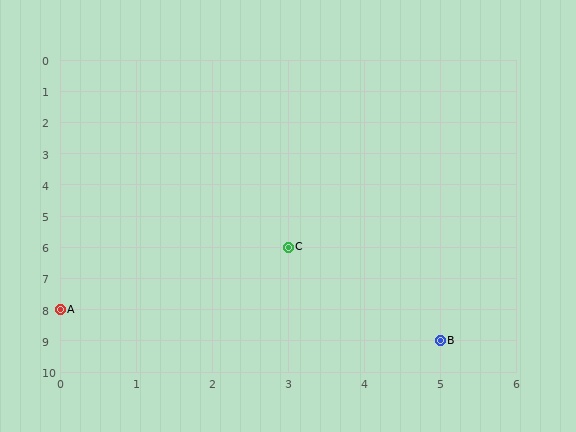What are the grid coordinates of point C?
Point C is at grid coordinates (3, 6).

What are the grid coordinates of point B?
Point B is at grid coordinates (5, 9).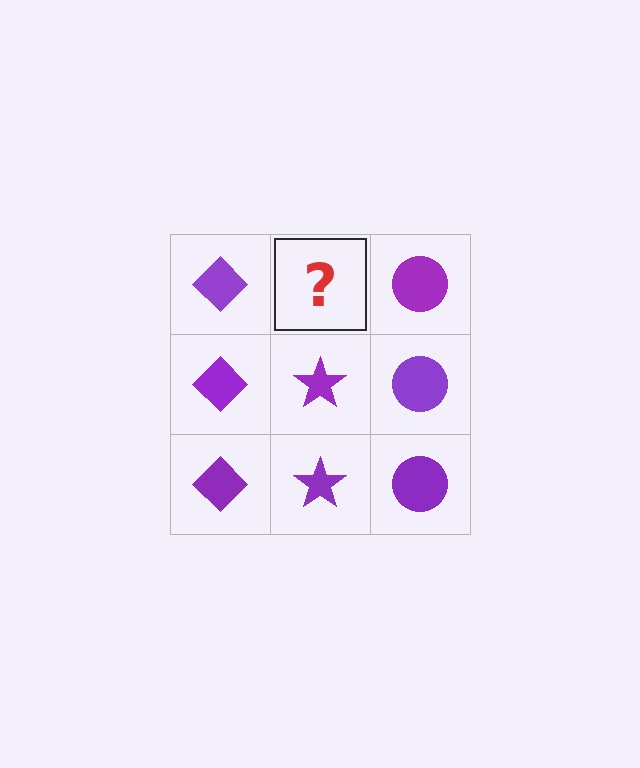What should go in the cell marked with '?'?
The missing cell should contain a purple star.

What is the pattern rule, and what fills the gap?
The rule is that each column has a consistent shape. The gap should be filled with a purple star.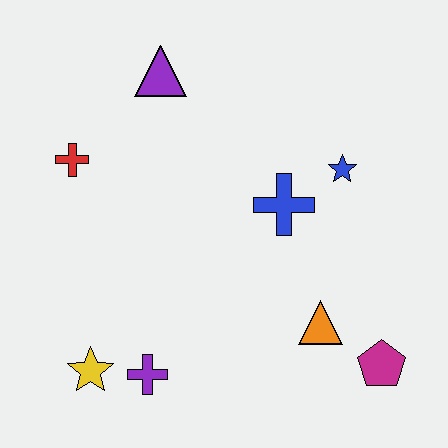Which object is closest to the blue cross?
The blue star is closest to the blue cross.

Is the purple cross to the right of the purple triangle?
No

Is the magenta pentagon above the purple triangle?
No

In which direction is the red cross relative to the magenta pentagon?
The red cross is to the left of the magenta pentagon.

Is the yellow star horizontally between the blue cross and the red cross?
Yes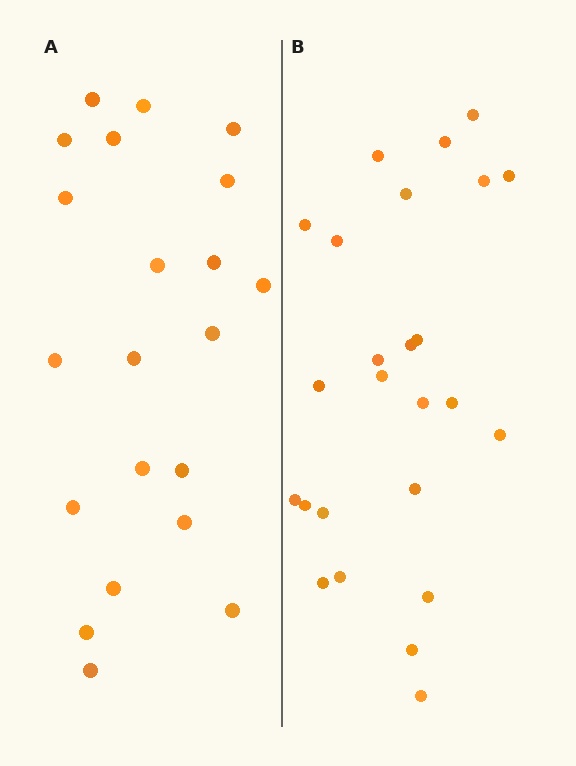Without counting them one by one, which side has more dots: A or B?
Region B (the right region) has more dots.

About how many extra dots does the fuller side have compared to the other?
Region B has about 4 more dots than region A.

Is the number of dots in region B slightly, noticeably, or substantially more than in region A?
Region B has only slightly more — the two regions are fairly close. The ratio is roughly 1.2 to 1.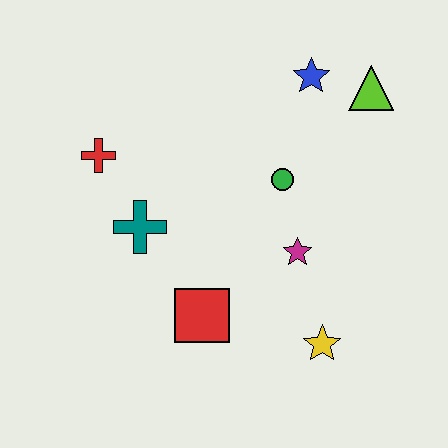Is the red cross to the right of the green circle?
No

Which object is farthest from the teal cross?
The lime triangle is farthest from the teal cross.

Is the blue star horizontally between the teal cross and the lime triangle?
Yes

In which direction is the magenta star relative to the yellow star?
The magenta star is above the yellow star.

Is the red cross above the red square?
Yes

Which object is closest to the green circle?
The magenta star is closest to the green circle.